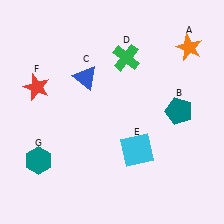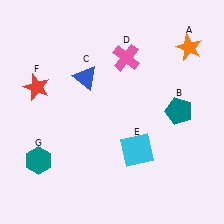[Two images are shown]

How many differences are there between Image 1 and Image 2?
There is 1 difference between the two images.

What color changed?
The cross (D) changed from green in Image 1 to pink in Image 2.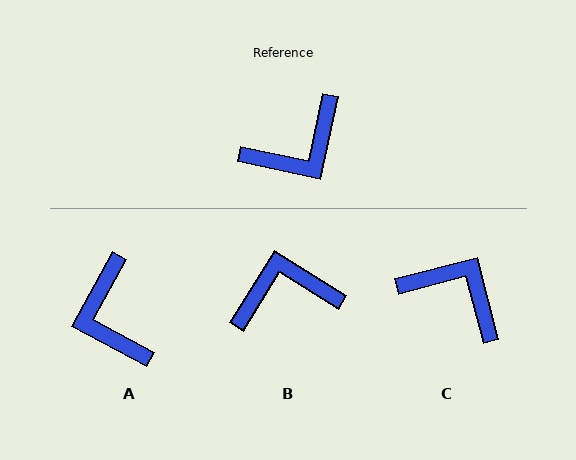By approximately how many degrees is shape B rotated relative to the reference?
Approximately 160 degrees counter-clockwise.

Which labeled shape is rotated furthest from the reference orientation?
B, about 160 degrees away.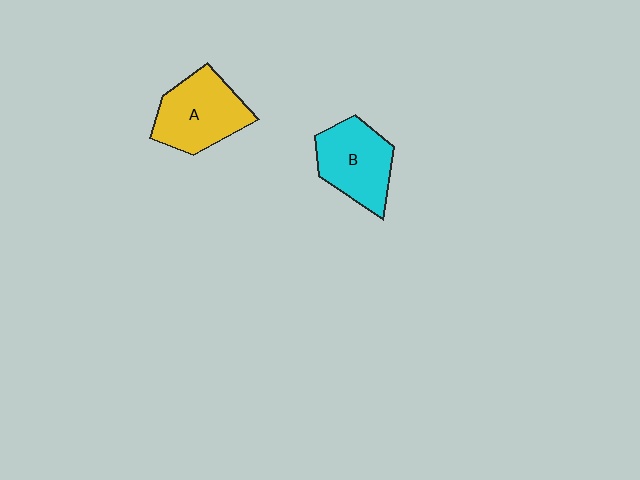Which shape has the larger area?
Shape A (yellow).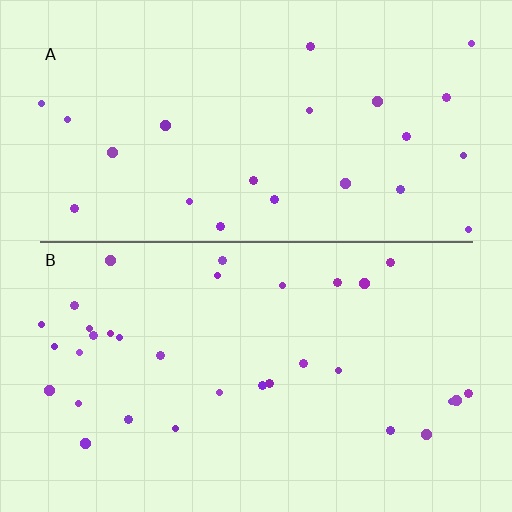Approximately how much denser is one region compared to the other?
Approximately 1.4× — region B over region A.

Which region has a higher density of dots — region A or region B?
B (the bottom).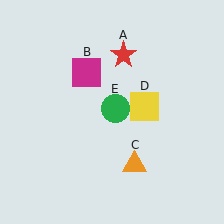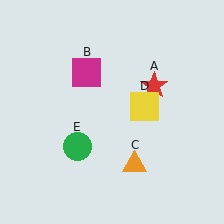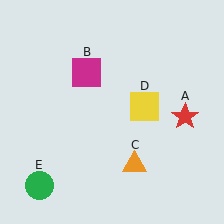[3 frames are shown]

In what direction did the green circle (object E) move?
The green circle (object E) moved down and to the left.